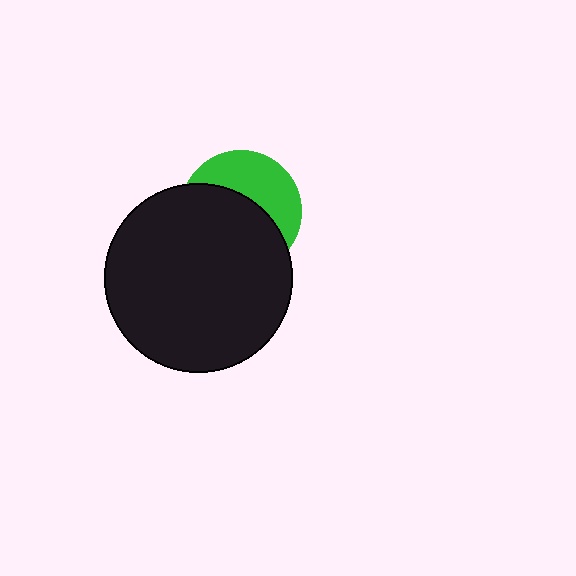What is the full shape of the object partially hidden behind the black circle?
The partially hidden object is a green circle.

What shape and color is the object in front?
The object in front is a black circle.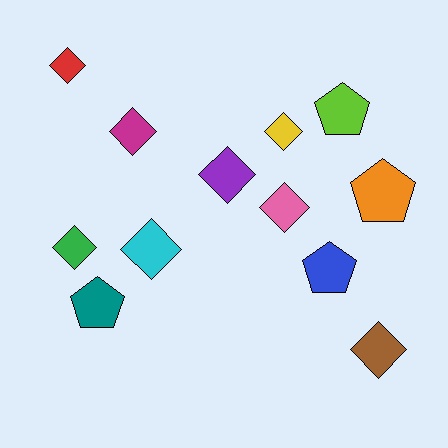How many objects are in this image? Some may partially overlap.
There are 12 objects.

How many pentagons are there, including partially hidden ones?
There are 4 pentagons.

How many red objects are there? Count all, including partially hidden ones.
There is 1 red object.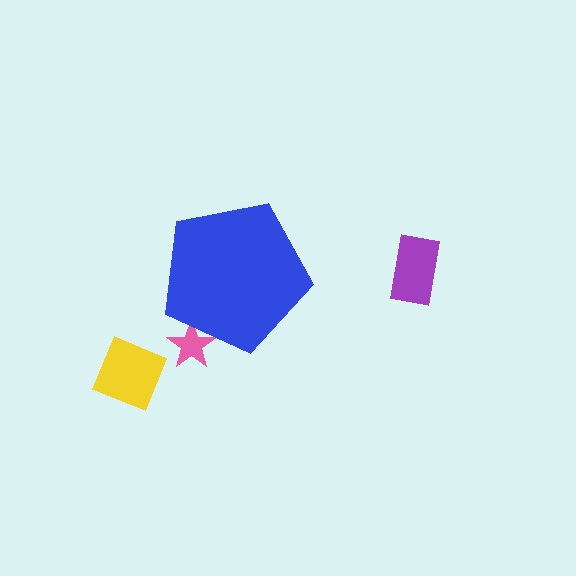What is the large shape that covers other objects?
A blue pentagon.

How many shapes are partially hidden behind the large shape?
1 shape is partially hidden.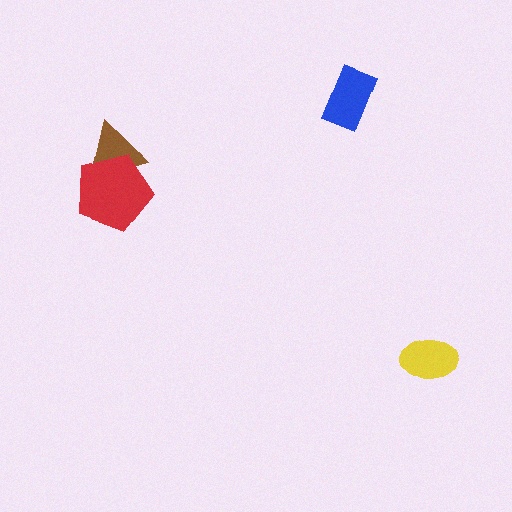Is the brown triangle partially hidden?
Yes, it is partially covered by another shape.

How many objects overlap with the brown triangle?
1 object overlaps with the brown triangle.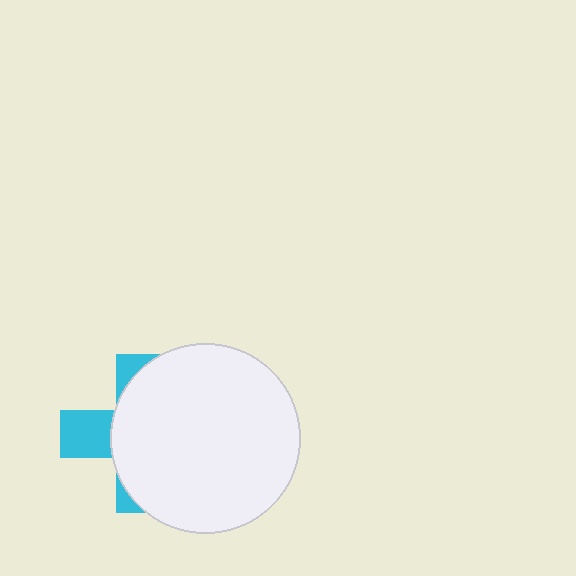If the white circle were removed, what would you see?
You would see the complete cyan cross.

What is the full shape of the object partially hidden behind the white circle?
The partially hidden object is a cyan cross.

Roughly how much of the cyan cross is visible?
A small part of it is visible (roughly 30%).